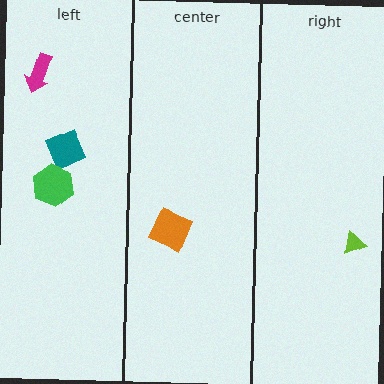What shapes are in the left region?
The teal diamond, the green hexagon, the magenta arrow.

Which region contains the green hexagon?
The left region.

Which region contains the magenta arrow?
The left region.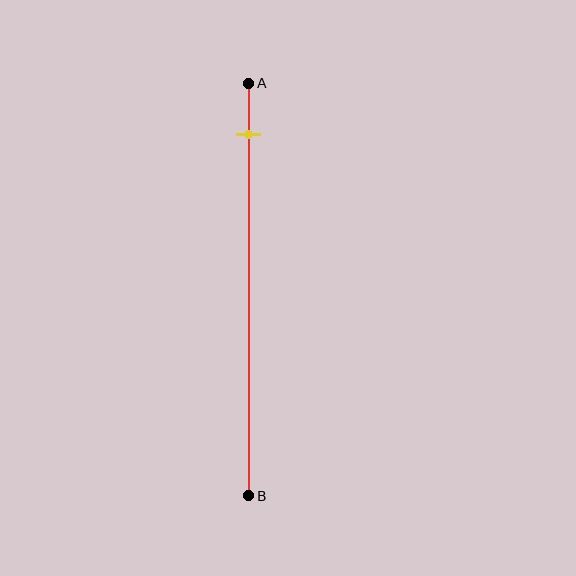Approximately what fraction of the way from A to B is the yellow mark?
The yellow mark is approximately 10% of the way from A to B.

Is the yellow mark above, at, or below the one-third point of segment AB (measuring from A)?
The yellow mark is above the one-third point of segment AB.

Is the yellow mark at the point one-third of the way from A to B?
No, the mark is at about 10% from A, not at the 33% one-third point.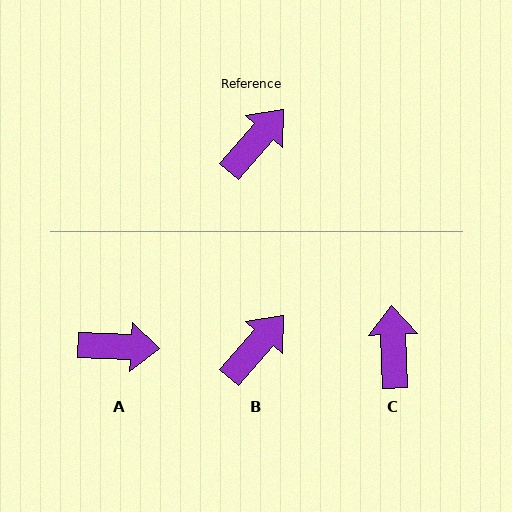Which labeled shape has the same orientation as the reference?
B.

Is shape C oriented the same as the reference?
No, it is off by about 44 degrees.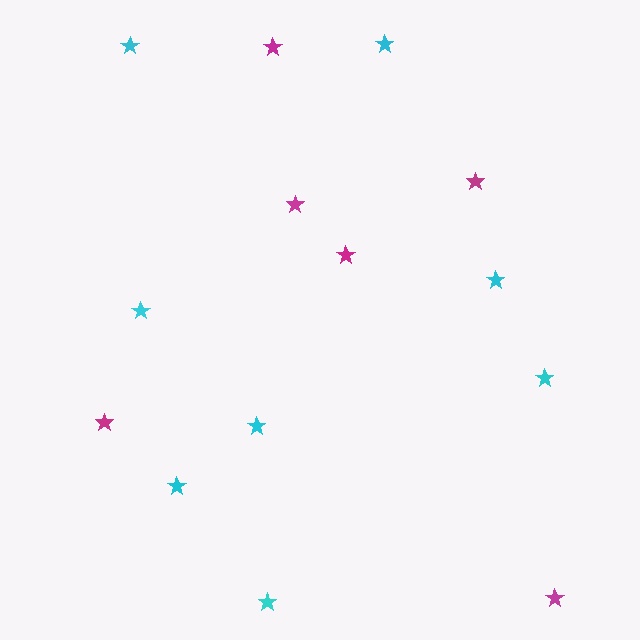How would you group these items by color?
There are 2 groups: one group of magenta stars (6) and one group of cyan stars (8).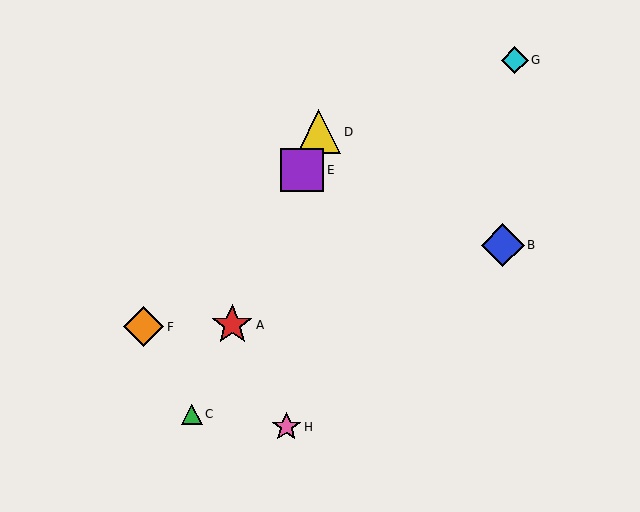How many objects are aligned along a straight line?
4 objects (A, C, D, E) are aligned along a straight line.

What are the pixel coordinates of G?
Object G is at (515, 60).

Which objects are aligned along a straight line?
Objects A, C, D, E are aligned along a straight line.